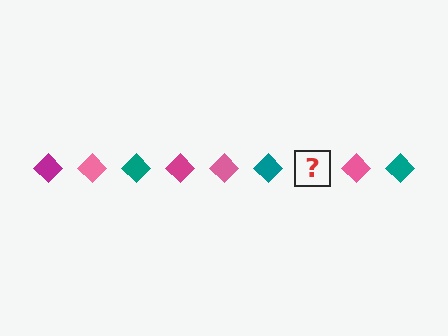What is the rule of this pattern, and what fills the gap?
The rule is that the pattern cycles through magenta, pink, teal diamonds. The gap should be filled with a magenta diamond.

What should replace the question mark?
The question mark should be replaced with a magenta diamond.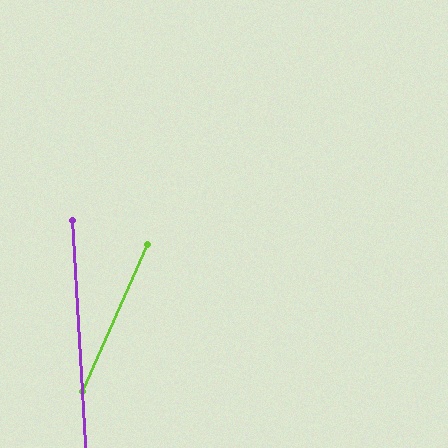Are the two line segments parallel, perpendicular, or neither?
Neither parallel nor perpendicular — they differ by about 28°.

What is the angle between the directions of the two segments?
Approximately 28 degrees.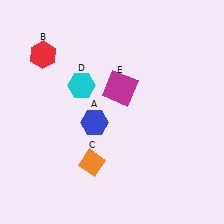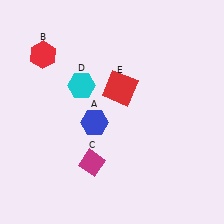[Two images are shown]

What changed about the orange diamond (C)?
In Image 1, C is orange. In Image 2, it changed to magenta.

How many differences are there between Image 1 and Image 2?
There are 2 differences between the two images.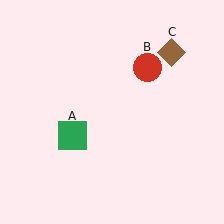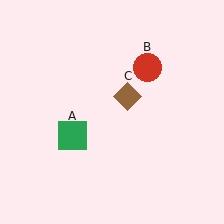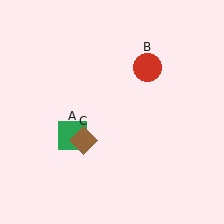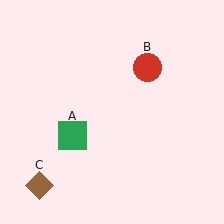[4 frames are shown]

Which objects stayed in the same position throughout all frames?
Green square (object A) and red circle (object B) remained stationary.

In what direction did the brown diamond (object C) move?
The brown diamond (object C) moved down and to the left.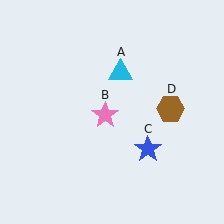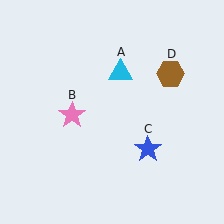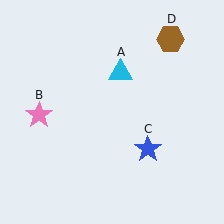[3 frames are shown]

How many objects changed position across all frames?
2 objects changed position: pink star (object B), brown hexagon (object D).